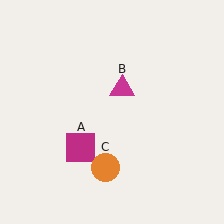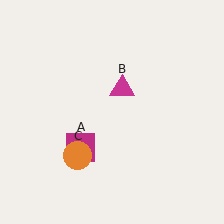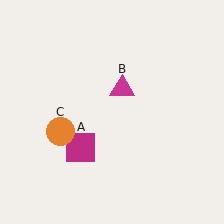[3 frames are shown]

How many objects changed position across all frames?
1 object changed position: orange circle (object C).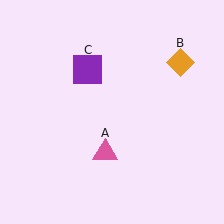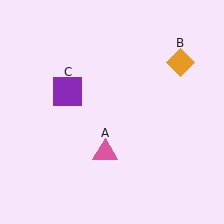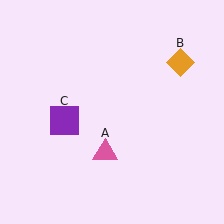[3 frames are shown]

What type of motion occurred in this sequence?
The purple square (object C) rotated counterclockwise around the center of the scene.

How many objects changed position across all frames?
1 object changed position: purple square (object C).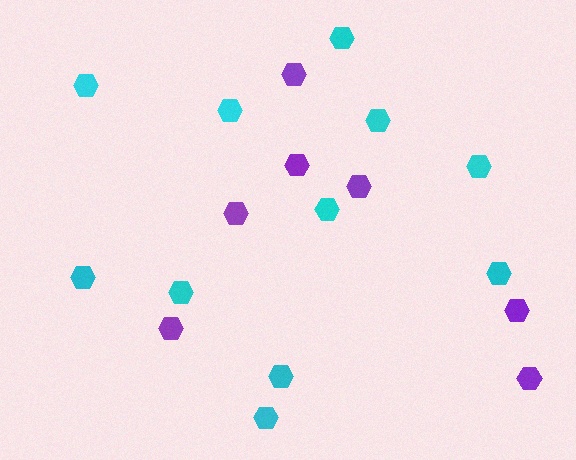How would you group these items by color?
There are 2 groups: one group of purple hexagons (7) and one group of cyan hexagons (11).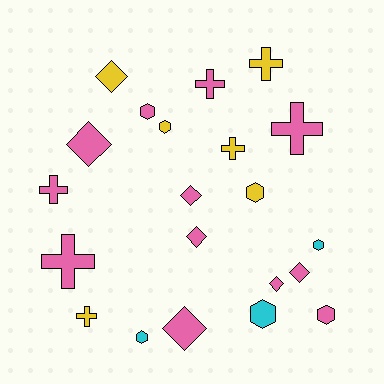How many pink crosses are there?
There are 4 pink crosses.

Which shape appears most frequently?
Hexagon, with 7 objects.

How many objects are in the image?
There are 21 objects.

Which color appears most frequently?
Pink, with 12 objects.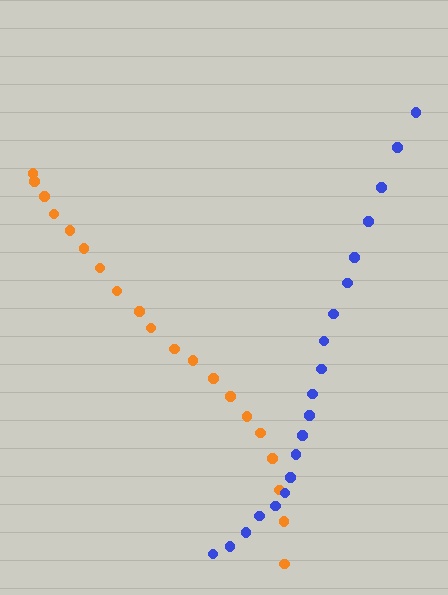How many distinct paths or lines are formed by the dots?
There are 2 distinct paths.